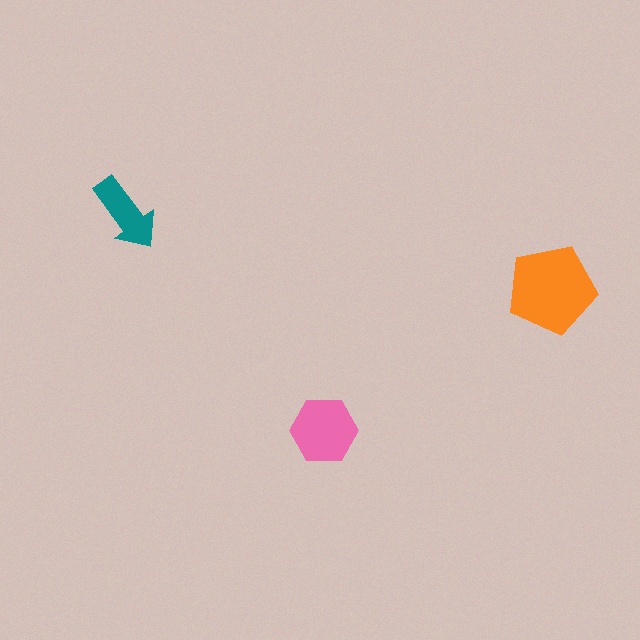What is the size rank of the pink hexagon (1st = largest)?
2nd.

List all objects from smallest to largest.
The teal arrow, the pink hexagon, the orange pentagon.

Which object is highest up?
The teal arrow is topmost.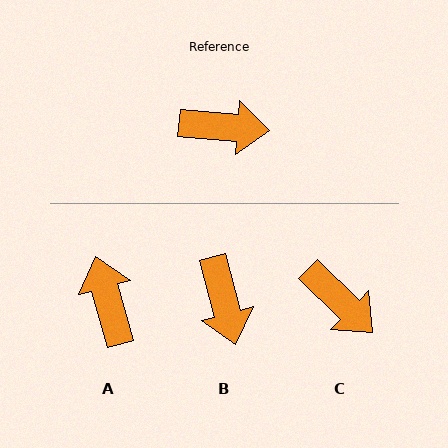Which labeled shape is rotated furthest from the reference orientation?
A, about 111 degrees away.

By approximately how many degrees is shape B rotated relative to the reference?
Approximately 70 degrees clockwise.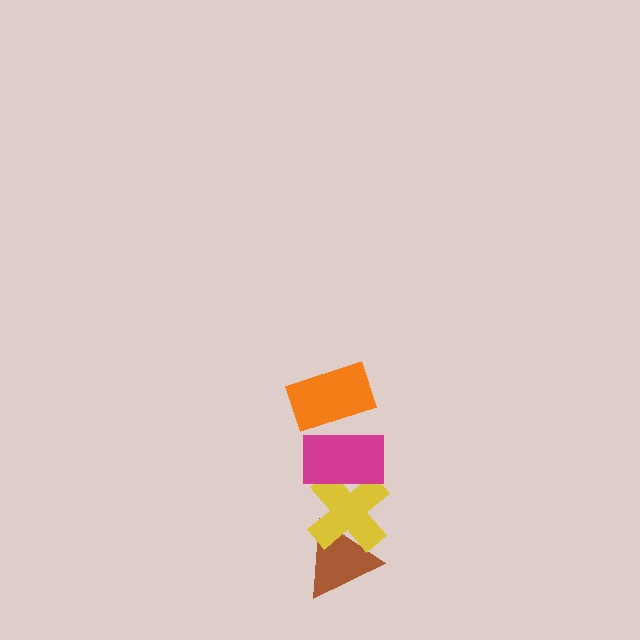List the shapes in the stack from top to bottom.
From top to bottom: the orange rectangle, the magenta rectangle, the yellow cross, the brown triangle.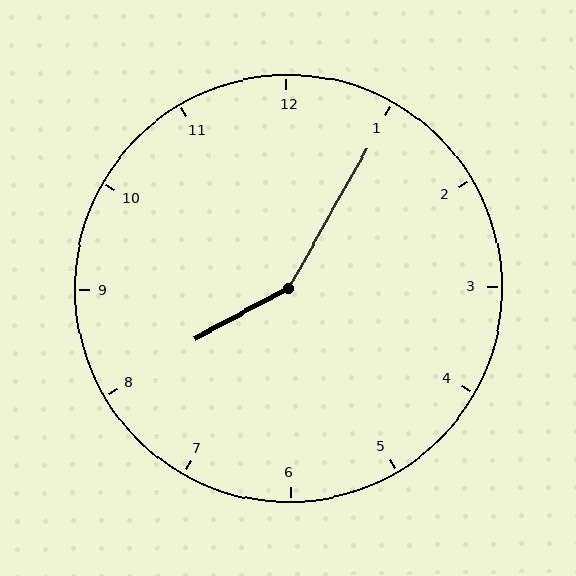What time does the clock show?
8:05.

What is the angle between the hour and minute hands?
Approximately 148 degrees.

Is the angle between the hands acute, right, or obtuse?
It is obtuse.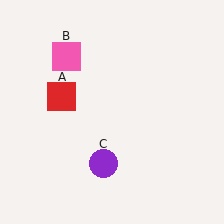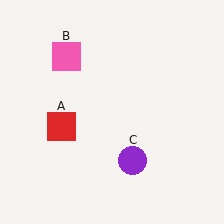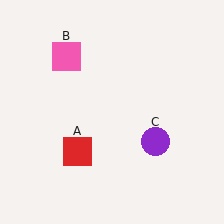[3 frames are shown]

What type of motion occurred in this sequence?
The red square (object A), purple circle (object C) rotated counterclockwise around the center of the scene.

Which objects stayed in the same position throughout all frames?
Pink square (object B) remained stationary.